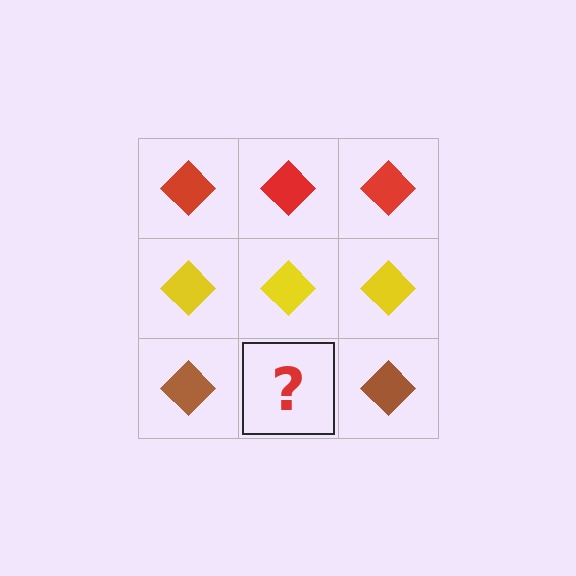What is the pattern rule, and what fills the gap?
The rule is that each row has a consistent color. The gap should be filled with a brown diamond.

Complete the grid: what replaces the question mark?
The question mark should be replaced with a brown diamond.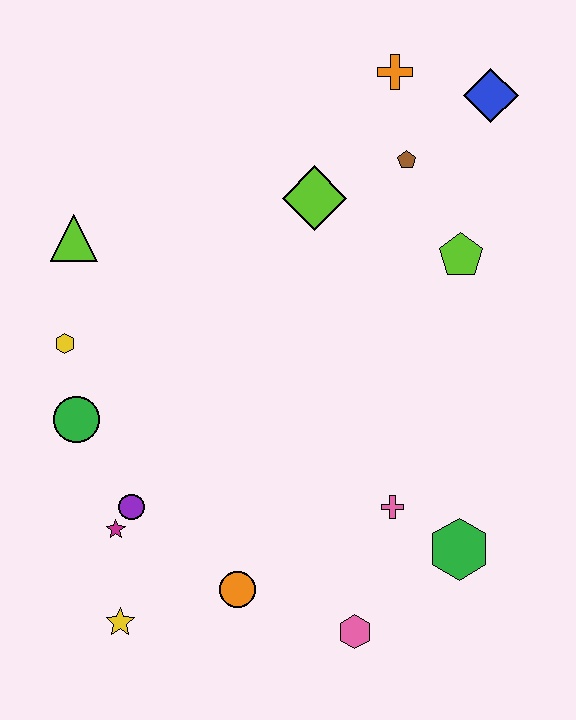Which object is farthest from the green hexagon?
The lime triangle is farthest from the green hexagon.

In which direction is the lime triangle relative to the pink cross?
The lime triangle is to the left of the pink cross.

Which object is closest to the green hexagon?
The pink cross is closest to the green hexagon.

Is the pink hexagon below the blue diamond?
Yes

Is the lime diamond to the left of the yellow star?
No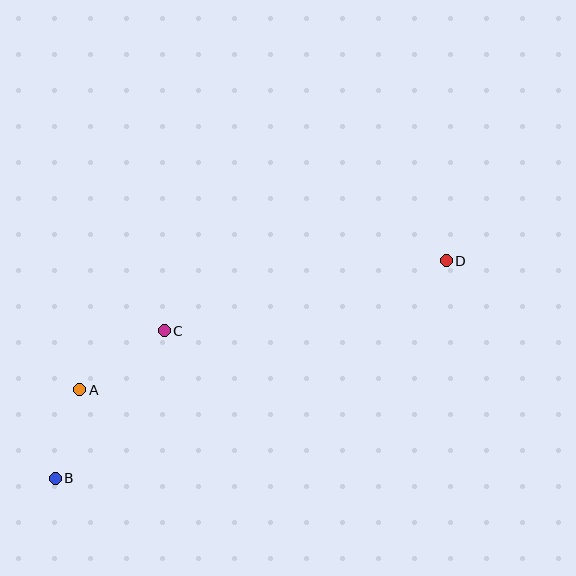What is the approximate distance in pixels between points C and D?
The distance between C and D is approximately 290 pixels.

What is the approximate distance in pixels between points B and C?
The distance between B and C is approximately 183 pixels.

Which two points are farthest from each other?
Points B and D are farthest from each other.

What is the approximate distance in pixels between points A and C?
The distance between A and C is approximately 103 pixels.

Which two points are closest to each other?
Points A and B are closest to each other.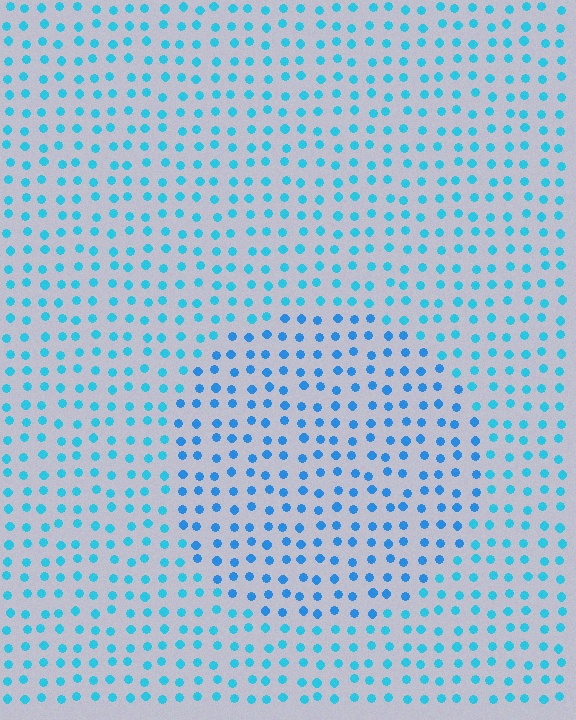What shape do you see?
I see a circle.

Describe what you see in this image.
The image is filled with small cyan elements in a uniform arrangement. A circle-shaped region is visible where the elements are tinted to a slightly different hue, forming a subtle color boundary.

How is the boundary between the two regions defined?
The boundary is defined purely by a slight shift in hue (about 19 degrees). Spacing, size, and orientation are identical on both sides.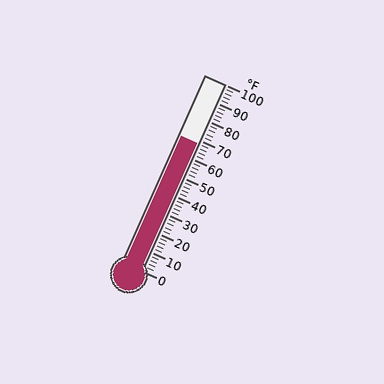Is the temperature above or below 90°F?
The temperature is below 90°F.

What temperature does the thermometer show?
The thermometer shows approximately 68°F.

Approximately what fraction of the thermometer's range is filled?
The thermometer is filled to approximately 70% of its range.